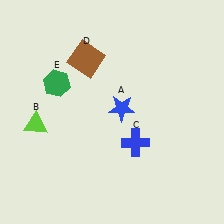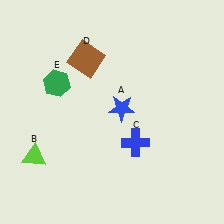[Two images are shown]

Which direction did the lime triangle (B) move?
The lime triangle (B) moved down.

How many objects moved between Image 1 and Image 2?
1 object moved between the two images.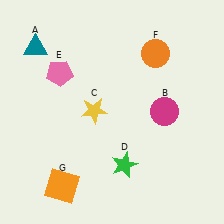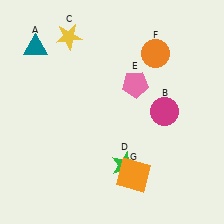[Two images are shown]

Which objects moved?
The objects that moved are: the yellow star (C), the pink pentagon (E), the orange square (G).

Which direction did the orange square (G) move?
The orange square (G) moved right.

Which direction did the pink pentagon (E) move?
The pink pentagon (E) moved right.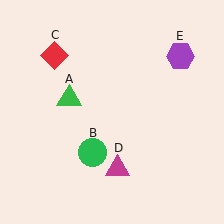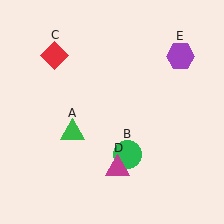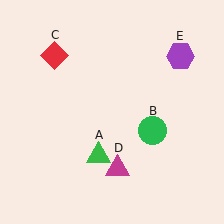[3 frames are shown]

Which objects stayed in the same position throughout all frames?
Red diamond (object C) and magenta triangle (object D) and purple hexagon (object E) remained stationary.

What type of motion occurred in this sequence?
The green triangle (object A), green circle (object B) rotated counterclockwise around the center of the scene.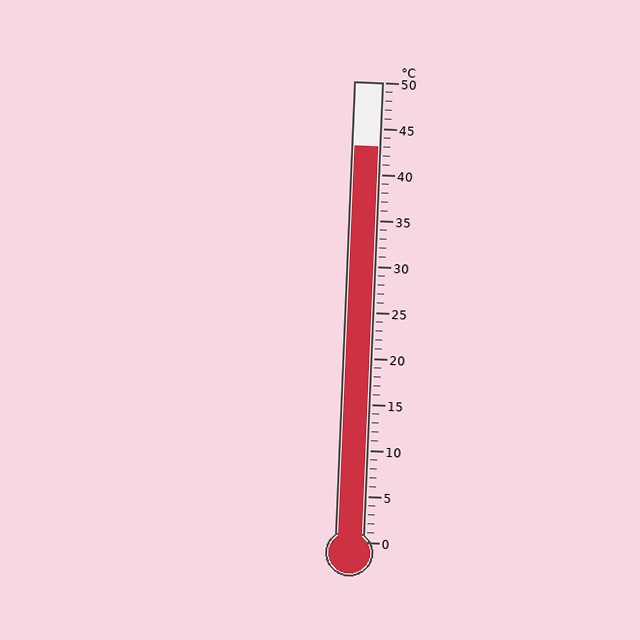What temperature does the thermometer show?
The thermometer shows approximately 43°C.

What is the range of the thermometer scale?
The thermometer scale ranges from 0°C to 50°C.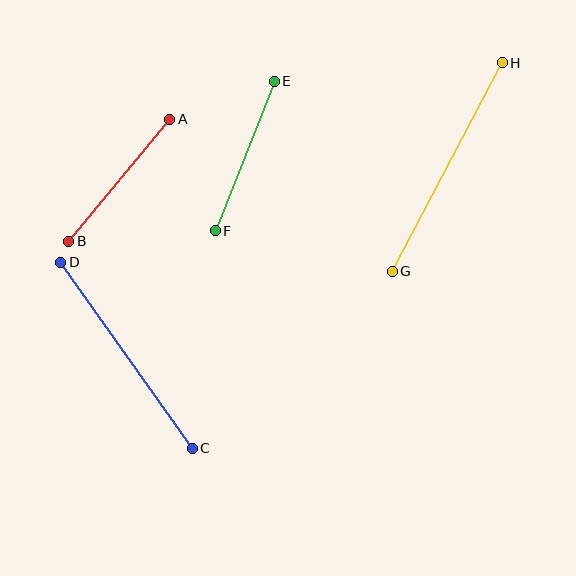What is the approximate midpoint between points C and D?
The midpoint is at approximately (127, 355) pixels.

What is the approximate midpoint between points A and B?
The midpoint is at approximately (119, 180) pixels.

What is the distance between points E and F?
The distance is approximately 161 pixels.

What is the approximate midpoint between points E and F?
The midpoint is at approximately (245, 156) pixels.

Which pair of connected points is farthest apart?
Points G and H are farthest apart.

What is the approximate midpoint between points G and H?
The midpoint is at approximately (447, 167) pixels.